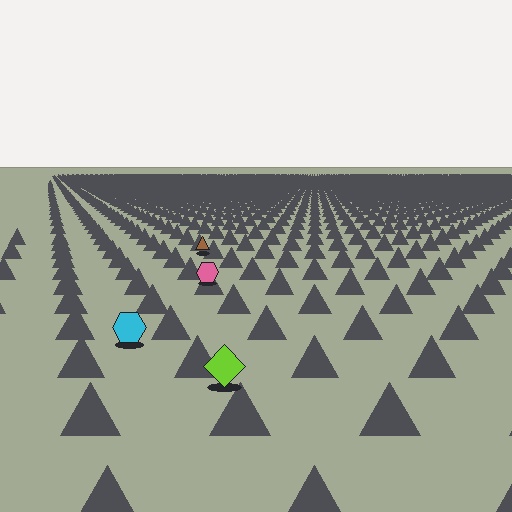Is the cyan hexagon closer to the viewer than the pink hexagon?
Yes. The cyan hexagon is closer — you can tell from the texture gradient: the ground texture is coarser near it.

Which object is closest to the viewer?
The lime diamond is closest. The texture marks near it are larger and more spread out.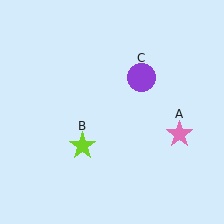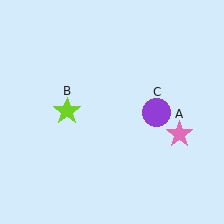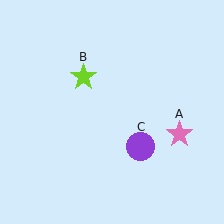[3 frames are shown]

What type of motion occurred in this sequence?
The lime star (object B), purple circle (object C) rotated clockwise around the center of the scene.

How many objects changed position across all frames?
2 objects changed position: lime star (object B), purple circle (object C).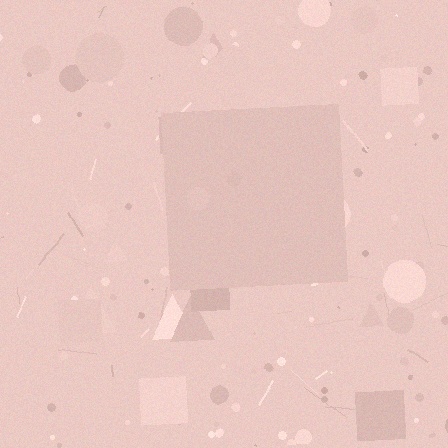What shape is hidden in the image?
A square is hidden in the image.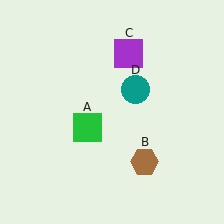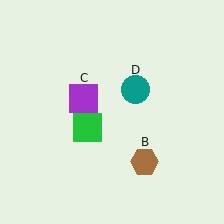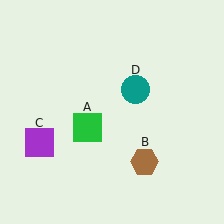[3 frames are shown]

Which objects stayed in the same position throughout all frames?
Green square (object A) and brown hexagon (object B) and teal circle (object D) remained stationary.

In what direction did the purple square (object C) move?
The purple square (object C) moved down and to the left.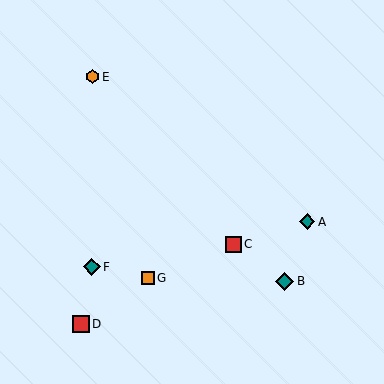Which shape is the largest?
The teal diamond (labeled B) is the largest.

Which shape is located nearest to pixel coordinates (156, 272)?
The orange square (labeled G) at (148, 278) is nearest to that location.